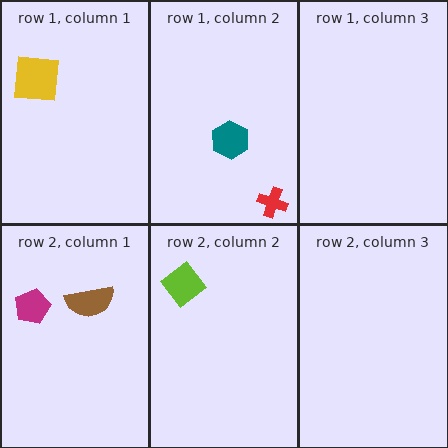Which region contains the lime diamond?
The row 2, column 2 region.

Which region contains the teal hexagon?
The row 1, column 2 region.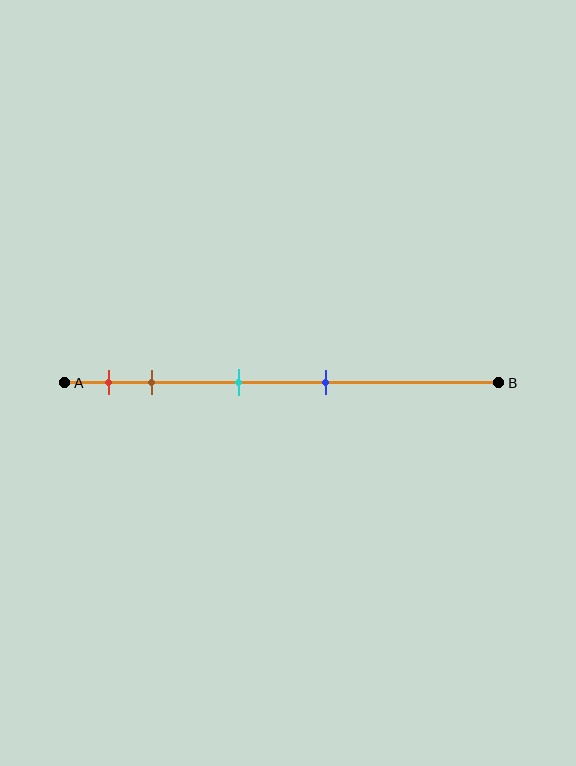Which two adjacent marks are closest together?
The red and brown marks are the closest adjacent pair.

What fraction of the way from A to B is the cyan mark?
The cyan mark is approximately 40% (0.4) of the way from A to B.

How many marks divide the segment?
There are 4 marks dividing the segment.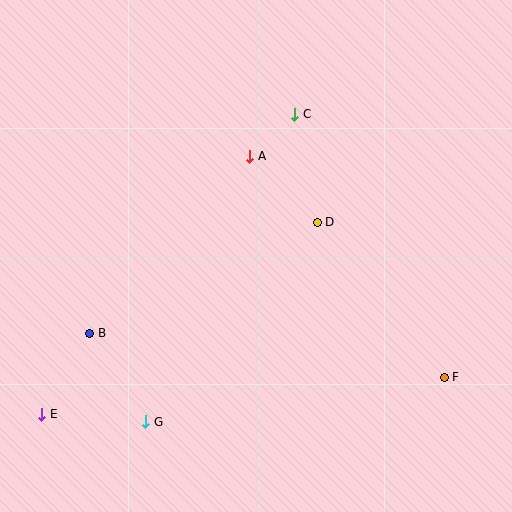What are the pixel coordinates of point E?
Point E is at (42, 414).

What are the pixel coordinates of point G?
Point G is at (146, 422).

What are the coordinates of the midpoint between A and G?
The midpoint between A and G is at (198, 289).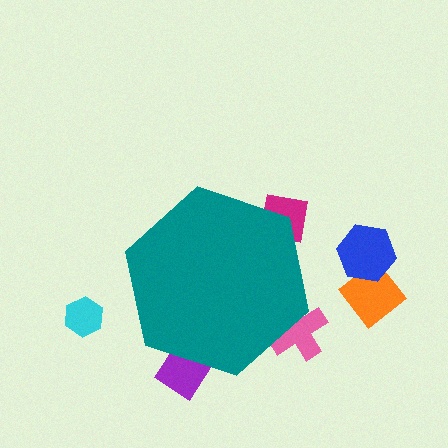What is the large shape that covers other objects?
A teal hexagon.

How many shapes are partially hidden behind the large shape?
3 shapes are partially hidden.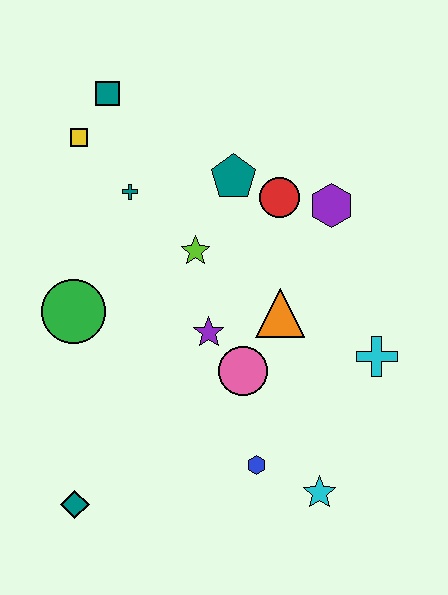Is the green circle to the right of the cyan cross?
No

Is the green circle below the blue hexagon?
No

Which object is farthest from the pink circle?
The teal square is farthest from the pink circle.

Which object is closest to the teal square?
The yellow square is closest to the teal square.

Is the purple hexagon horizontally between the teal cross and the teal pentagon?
No